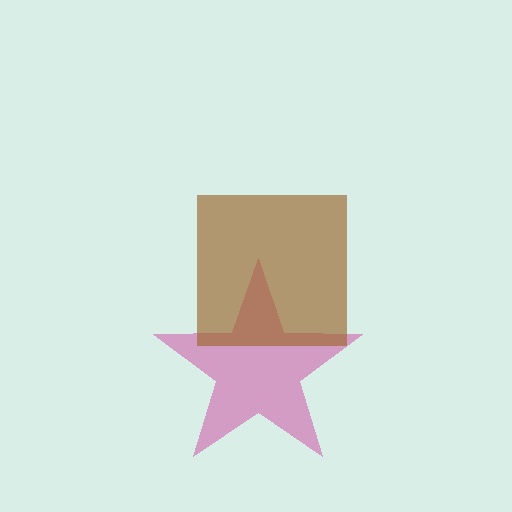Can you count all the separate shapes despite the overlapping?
Yes, there are 2 separate shapes.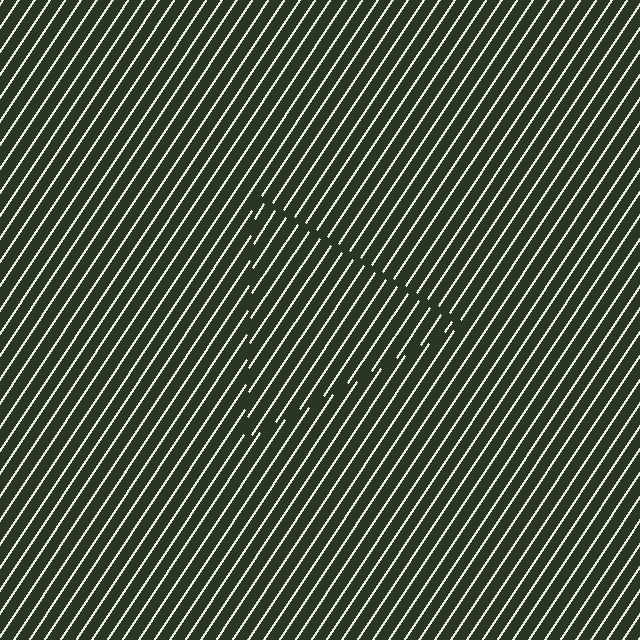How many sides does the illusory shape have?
3 sides — the line-ends trace a triangle.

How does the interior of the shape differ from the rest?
The interior of the shape contains the same grating, shifted by half a period — the contour is defined by the phase discontinuity where line-ends from the inner and outer gratings abut.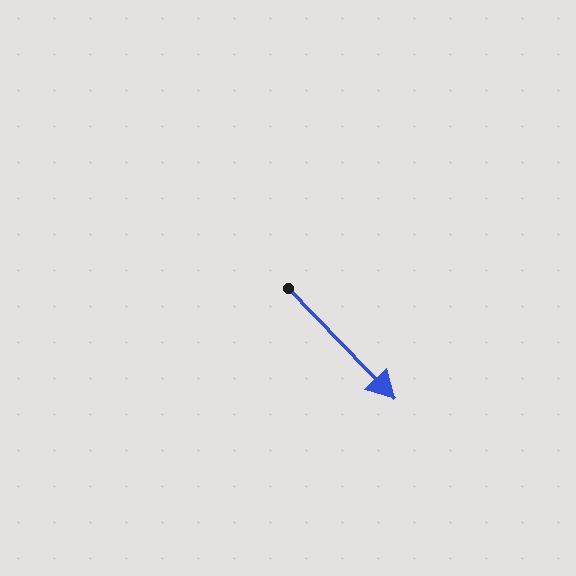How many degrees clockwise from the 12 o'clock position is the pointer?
Approximately 136 degrees.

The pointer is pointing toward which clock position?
Roughly 5 o'clock.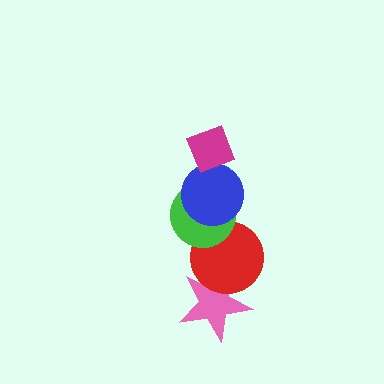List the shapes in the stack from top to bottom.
From top to bottom: the magenta diamond, the blue circle, the green circle, the red circle, the pink star.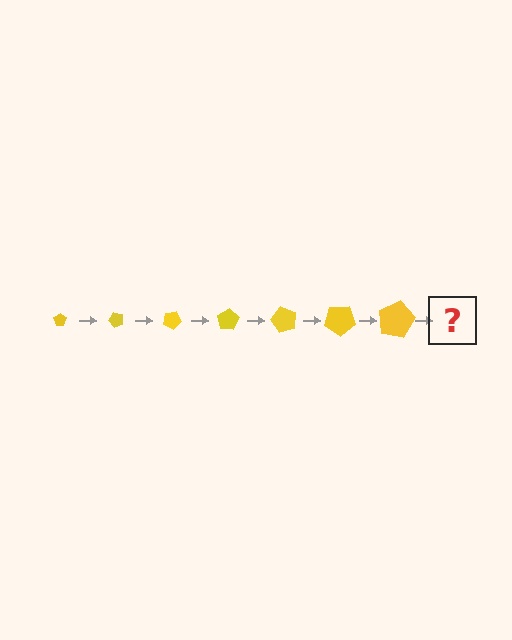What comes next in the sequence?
The next element should be a pentagon, larger than the previous one and rotated 350 degrees from the start.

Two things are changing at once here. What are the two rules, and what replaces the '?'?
The two rules are that the pentagon grows larger each step and it rotates 50 degrees each step. The '?' should be a pentagon, larger than the previous one and rotated 350 degrees from the start.